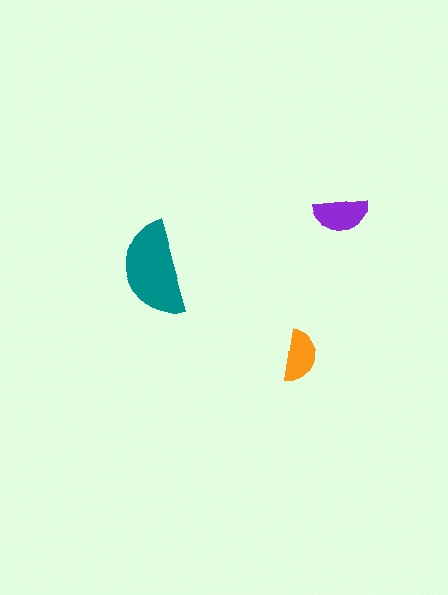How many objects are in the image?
There are 3 objects in the image.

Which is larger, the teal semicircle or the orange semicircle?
The teal one.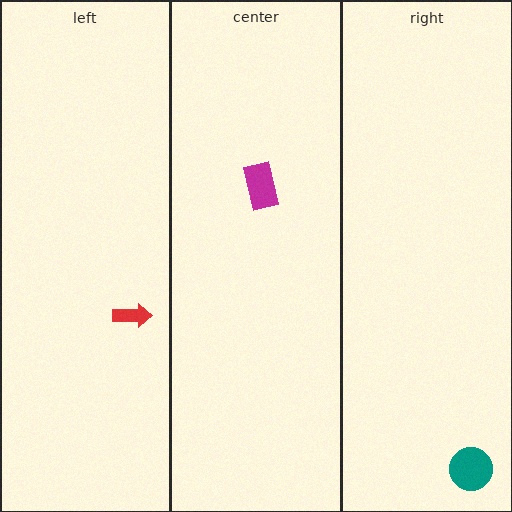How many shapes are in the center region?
1.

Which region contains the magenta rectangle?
The center region.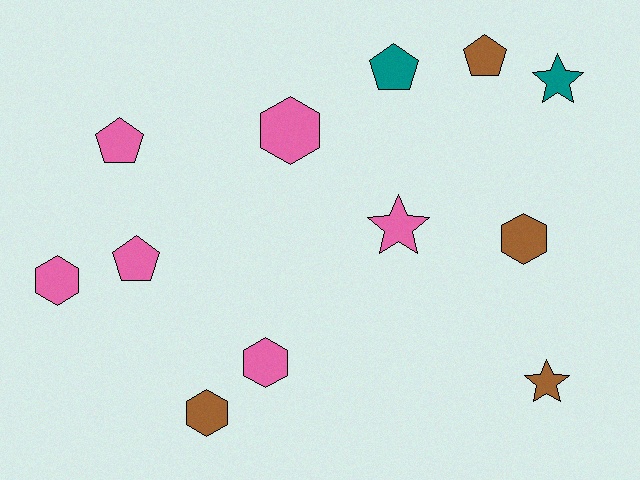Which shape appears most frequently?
Hexagon, with 5 objects.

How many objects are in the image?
There are 12 objects.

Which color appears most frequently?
Pink, with 6 objects.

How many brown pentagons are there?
There is 1 brown pentagon.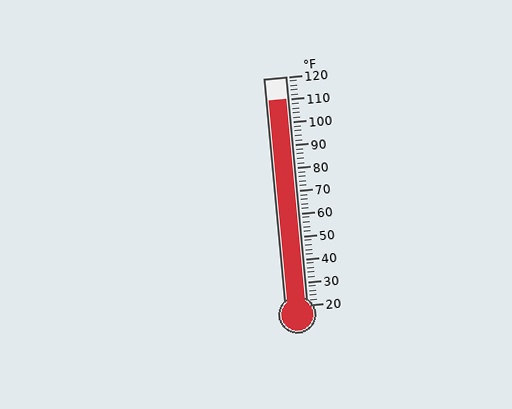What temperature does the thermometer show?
The thermometer shows approximately 110°F.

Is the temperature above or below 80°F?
The temperature is above 80°F.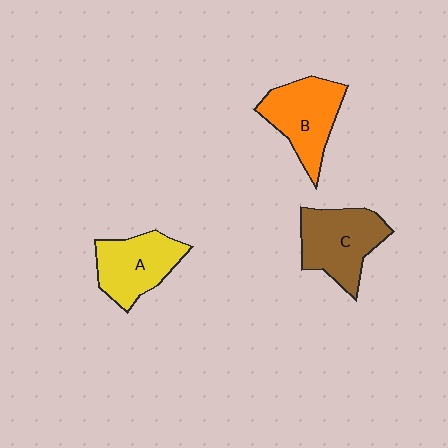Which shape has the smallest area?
Shape A (yellow).